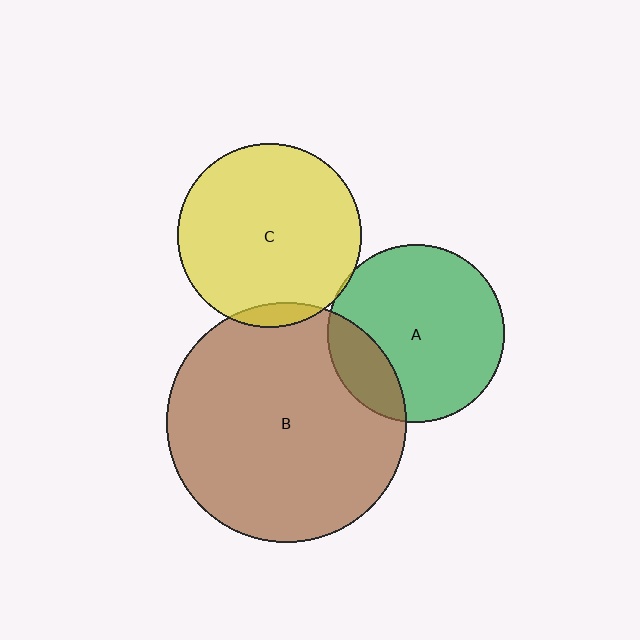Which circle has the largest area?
Circle B (brown).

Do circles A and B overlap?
Yes.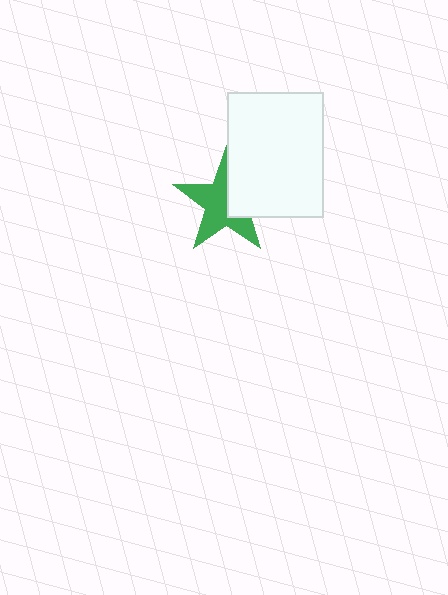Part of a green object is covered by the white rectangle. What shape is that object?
It is a star.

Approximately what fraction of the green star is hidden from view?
Roughly 36% of the green star is hidden behind the white rectangle.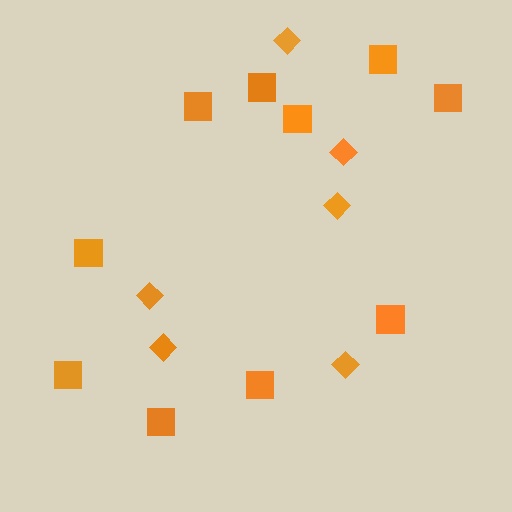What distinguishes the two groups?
There are 2 groups: one group of squares (10) and one group of diamonds (6).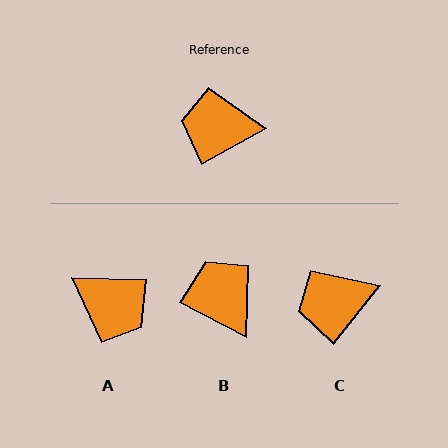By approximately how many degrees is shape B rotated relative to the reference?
Approximately 57 degrees clockwise.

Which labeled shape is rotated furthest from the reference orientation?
A, about 150 degrees away.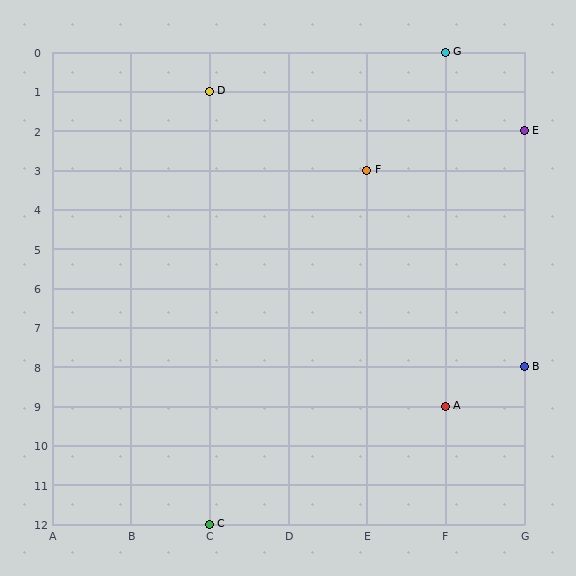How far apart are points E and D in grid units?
Points E and D are 4 columns and 1 row apart (about 4.1 grid units diagonally).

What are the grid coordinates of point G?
Point G is at grid coordinates (F, 0).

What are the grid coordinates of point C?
Point C is at grid coordinates (C, 12).